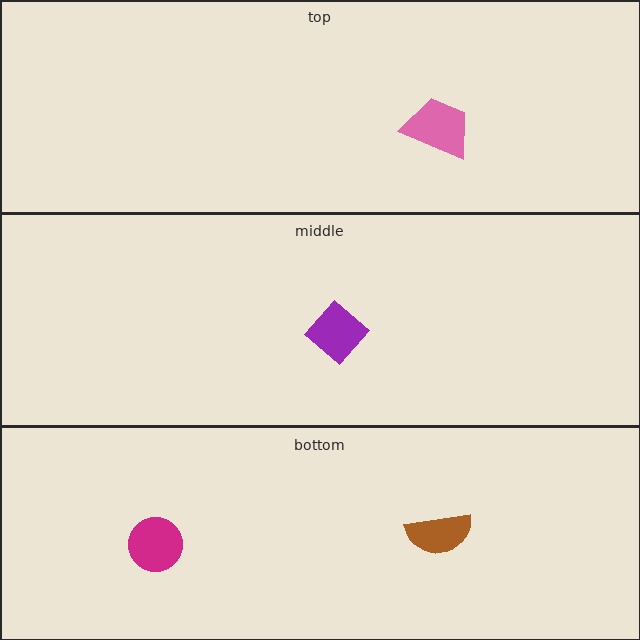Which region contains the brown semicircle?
The bottom region.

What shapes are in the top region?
The pink trapezoid.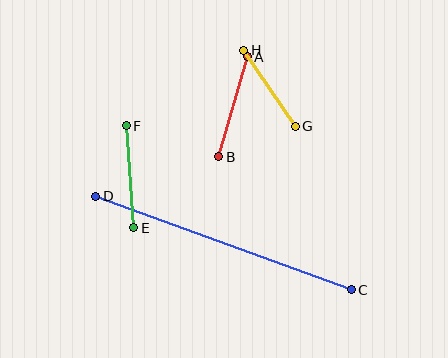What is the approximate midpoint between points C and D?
The midpoint is at approximately (224, 243) pixels.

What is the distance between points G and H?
The distance is approximately 92 pixels.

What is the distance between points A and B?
The distance is approximately 104 pixels.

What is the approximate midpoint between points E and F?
The midpoint is at approximately (130, 177) pixels.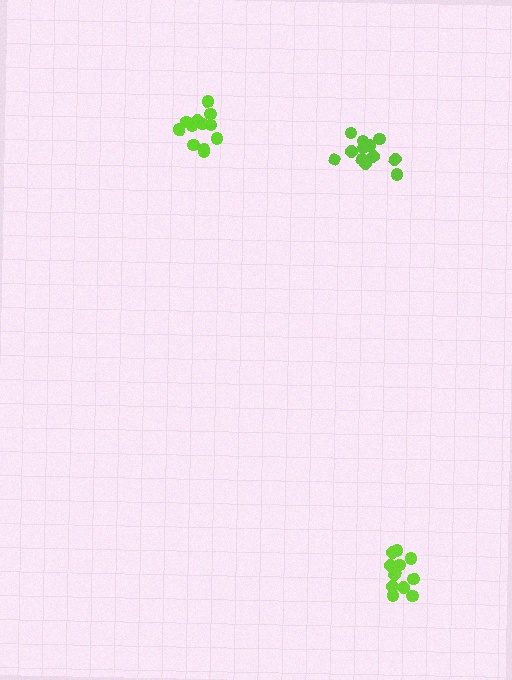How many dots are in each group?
Group 1: 12 dots, Group 2: 12 dots, Group 3: 11 dots (35 total).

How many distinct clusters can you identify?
There are 3 distinct clusters.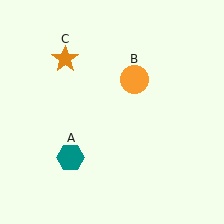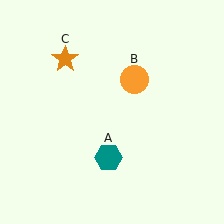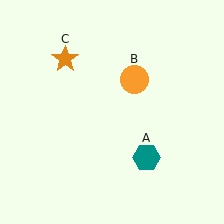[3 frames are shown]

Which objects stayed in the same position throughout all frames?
Orange circle (object B) and orange star (object C) remained stationary.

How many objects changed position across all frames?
1 object changed position: teal hexagon (object A).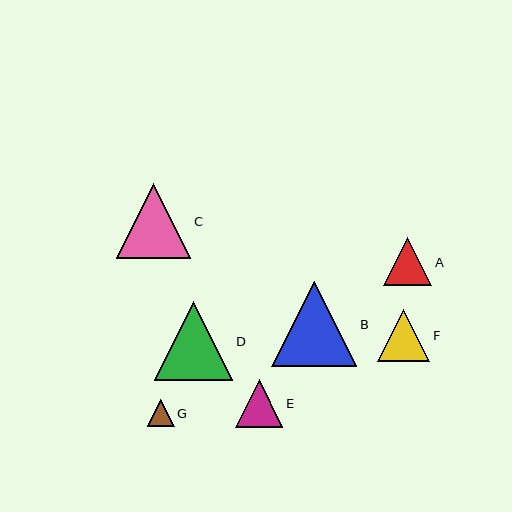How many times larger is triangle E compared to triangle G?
Triangle E is approximately 1.7 times the size of triangle G.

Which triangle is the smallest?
Triangle G is the smallest with a size of approximately 27 pixels.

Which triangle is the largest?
Triangle B is the largest with a size of approximately 85 pixels.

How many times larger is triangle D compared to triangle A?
Triangle D is approximately 1.6 times the size of triangle A.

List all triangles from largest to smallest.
From largest to smallest: B, D, C, F, A, E, G.